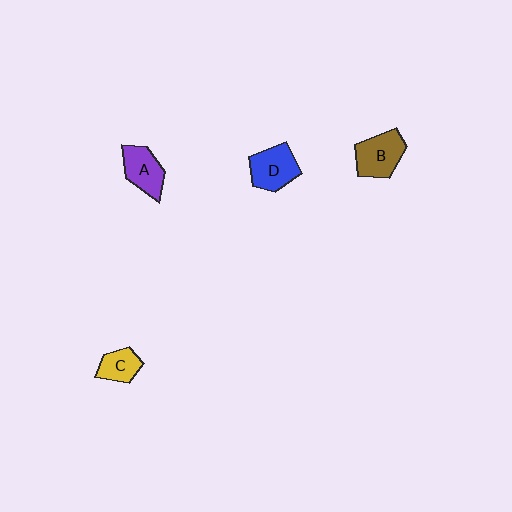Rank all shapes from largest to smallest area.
From largest to smallest: B (brown), D (blue), A (purple), C (yellow).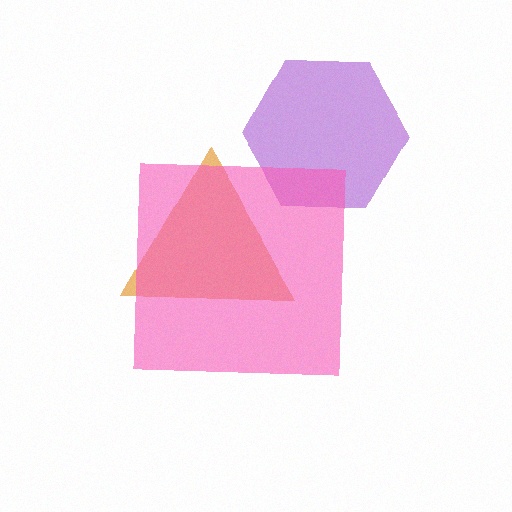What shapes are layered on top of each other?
The layered shapes are: a purple hexagon, an orange triangle, a pink square.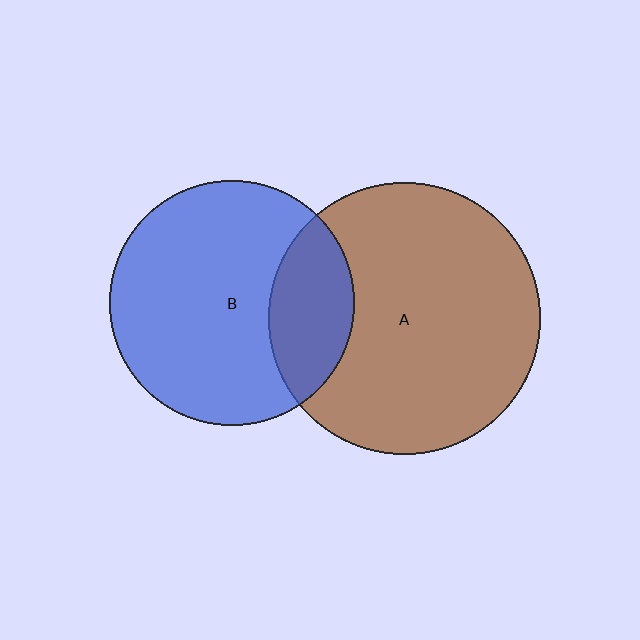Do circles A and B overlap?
Yes.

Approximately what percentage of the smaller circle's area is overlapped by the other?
Approximately 25%.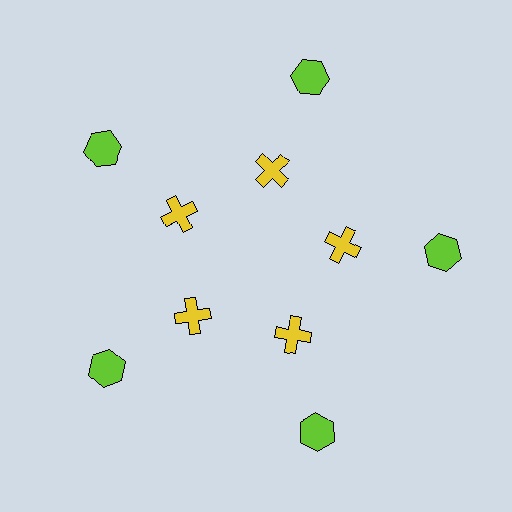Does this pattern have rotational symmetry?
Yes, this pattern has 5-fold rotational symmetry. It looks the same after rotating 72 degrees around the center.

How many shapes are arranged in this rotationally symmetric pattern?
There are 10 shapes, arranged in 5 groups of 2.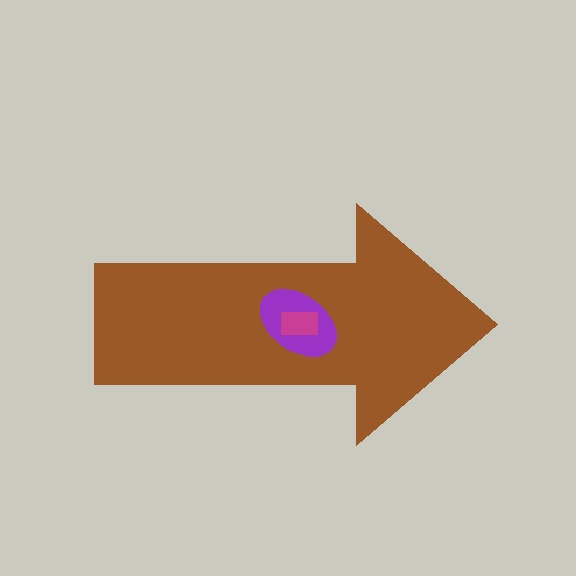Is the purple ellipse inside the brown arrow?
Yes.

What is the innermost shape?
The magenta rectangle.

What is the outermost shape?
The brown arrow.